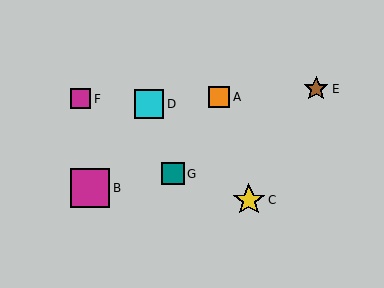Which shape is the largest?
The magenta square (labeled B) is the largest.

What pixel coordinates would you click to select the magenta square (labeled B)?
Click at (90, 188) to select the magenta square B.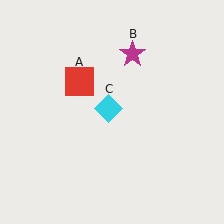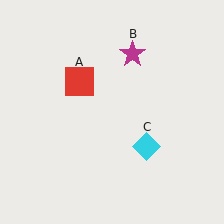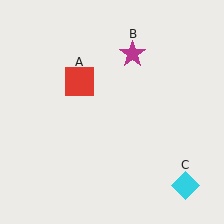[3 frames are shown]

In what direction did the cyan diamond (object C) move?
The cyan diamond (object C) moved down and to the right.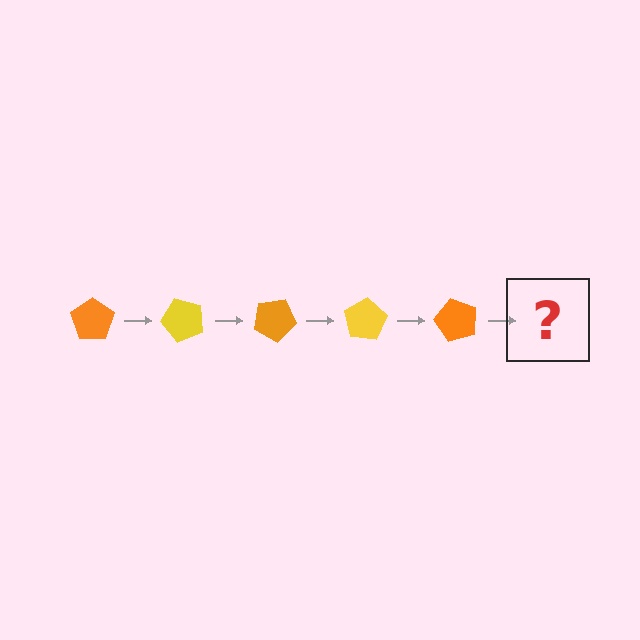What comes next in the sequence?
The next element should be a yellow pentagon, rotated 250 degrees from the start.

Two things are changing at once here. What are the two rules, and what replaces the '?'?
The two rules are that it rotates 50 degrees each step and the color cycles through orange and yellow. The '?' should be a yellow pentagon, rotated 250 degrees from the start.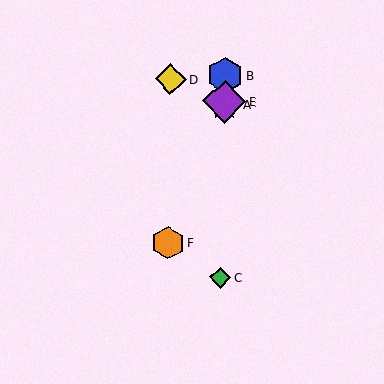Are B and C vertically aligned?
Yes, both are at x≈225.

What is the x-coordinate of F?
Object F is at x≈168.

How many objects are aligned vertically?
4 objects (A, B, C, E) are aligned vertically.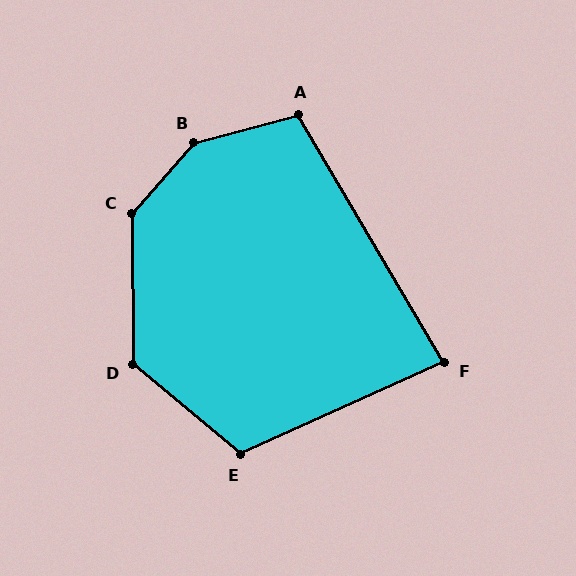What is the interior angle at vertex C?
Approximately 138 degrees (obtuse).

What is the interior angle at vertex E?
Approximately 116 degrees (obtuse).